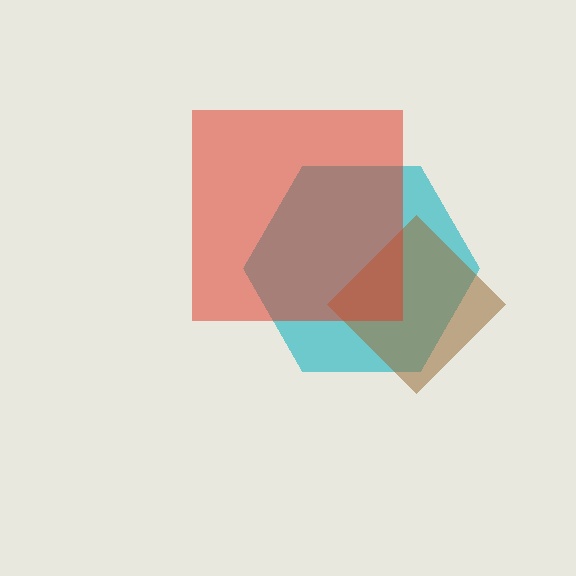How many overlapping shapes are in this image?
There are 3 overlapping shapes in the image.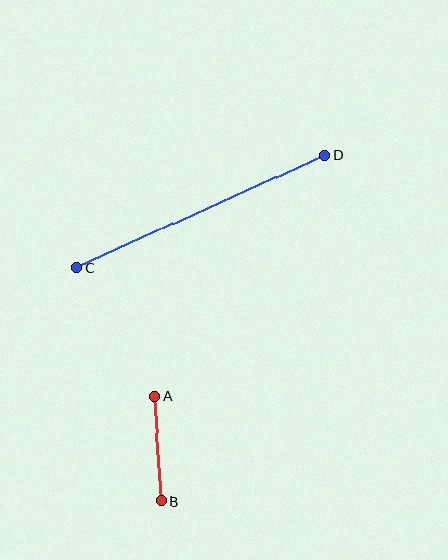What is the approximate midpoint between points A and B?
The midpoint is at approximately (158, 449) pixels.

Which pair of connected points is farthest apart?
Points C and D are farthest apart.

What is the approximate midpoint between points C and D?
The midpoint is at approximately (201, 211) pixels.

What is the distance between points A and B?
The distance is approximately 105 pixels.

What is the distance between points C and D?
The distance is approximately 272 pixels.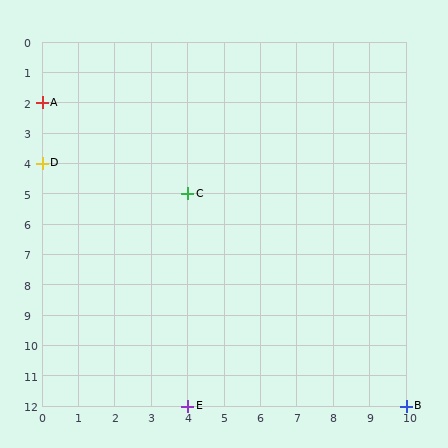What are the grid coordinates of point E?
Point E is at grid coordinates (4, 12).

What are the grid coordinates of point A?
Point A is at grid coordinates (0, 2).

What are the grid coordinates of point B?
Point B is at grid coordinates (10, 12).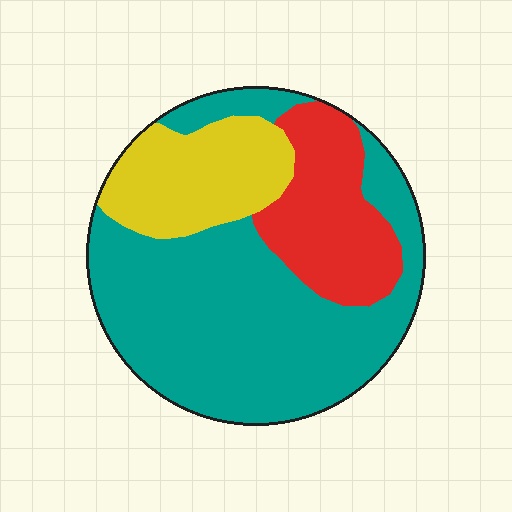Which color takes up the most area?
Teal, at roughly 60%.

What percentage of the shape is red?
Red takes up about one fifth (1/5) of the shape.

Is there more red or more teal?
Teal.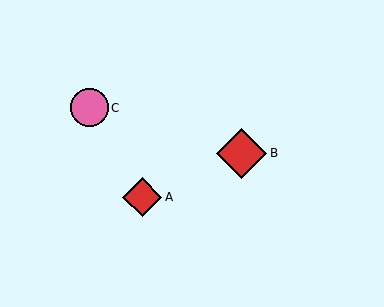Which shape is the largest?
The red diamond (labeled B) is the largest.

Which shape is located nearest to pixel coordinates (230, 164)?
The red diamond (labeled B) at (242, 153) is nearest to that location.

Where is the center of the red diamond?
The center of the red diamond is at (142, 197).